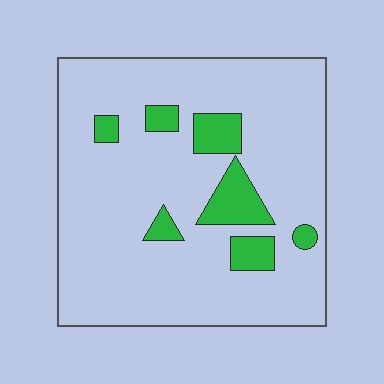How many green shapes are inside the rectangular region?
7.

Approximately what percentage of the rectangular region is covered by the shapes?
Approximately 15%.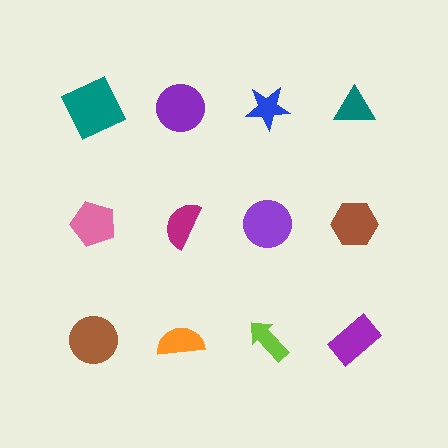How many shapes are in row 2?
4 shapes.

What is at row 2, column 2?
A magenta semicircle.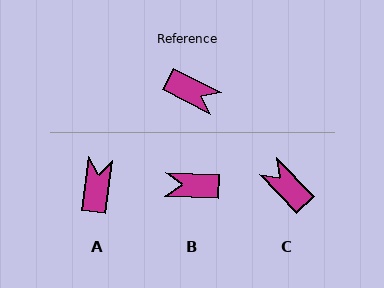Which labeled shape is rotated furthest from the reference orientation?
C, about 161 degrees away.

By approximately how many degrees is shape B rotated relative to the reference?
Approximately 155 degrees clockwise.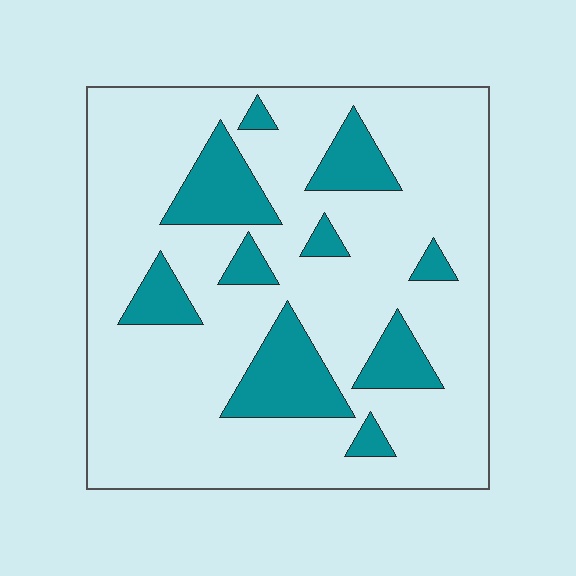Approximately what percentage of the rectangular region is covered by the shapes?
Approximately 20%.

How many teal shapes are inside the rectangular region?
10.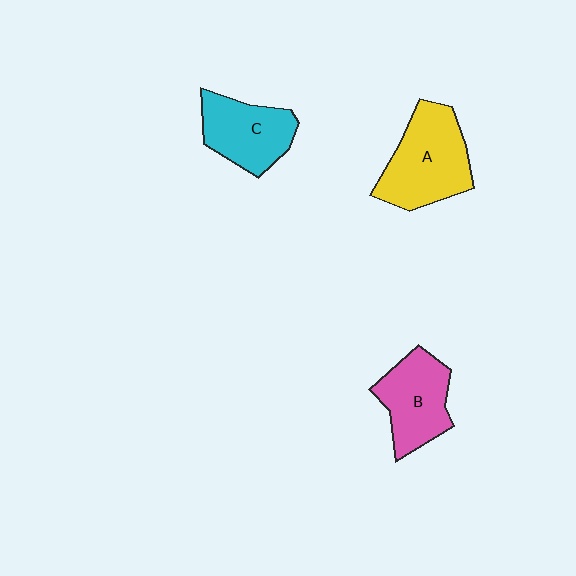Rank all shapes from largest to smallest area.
From largest to smallest: A (yellow), B (pink), C (cyan).